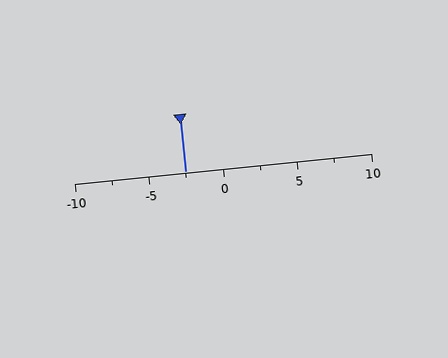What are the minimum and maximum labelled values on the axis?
The axis runs from -10 to 10.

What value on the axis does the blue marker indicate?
The marker indicates approximately -2.5.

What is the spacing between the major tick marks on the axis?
The major ticks are spaced 5 apart.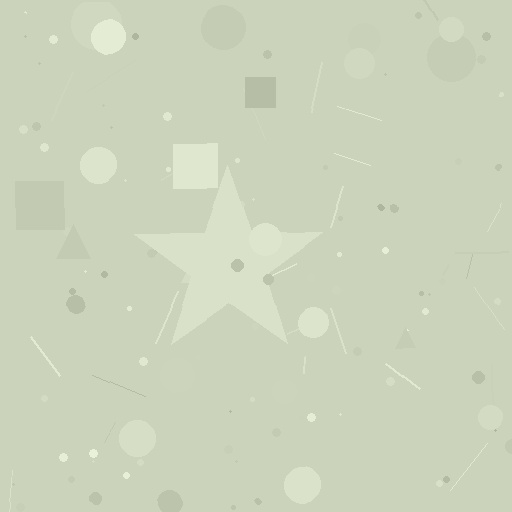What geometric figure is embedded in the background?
A star is embedded in the background.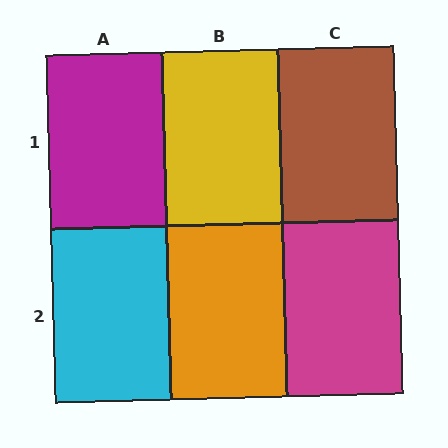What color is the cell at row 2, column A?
Cyan.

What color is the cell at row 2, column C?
Magenta.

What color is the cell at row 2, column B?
Orange.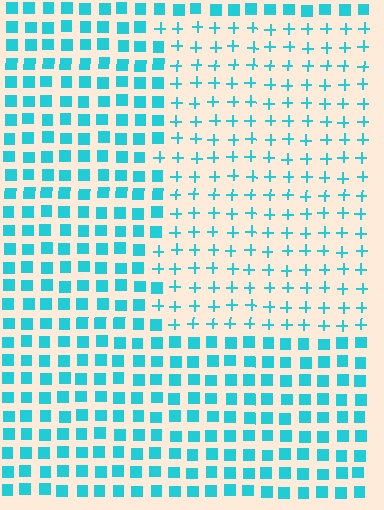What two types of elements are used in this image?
The image uses plus signs inside the rectangle region and squares outside it.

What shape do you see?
I see a rectangle.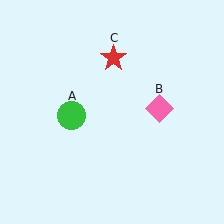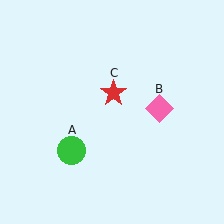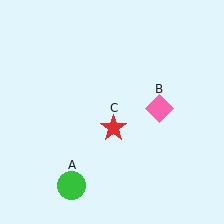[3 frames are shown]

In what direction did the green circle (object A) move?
The green circle (object A) moved down.